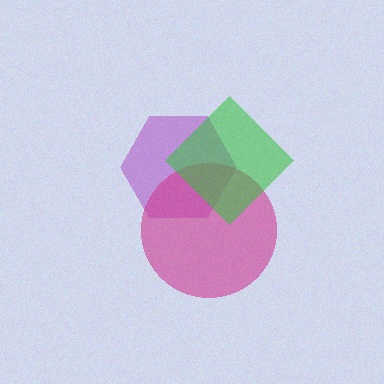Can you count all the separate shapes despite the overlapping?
Yes, there are 3 separate shapes.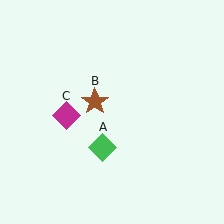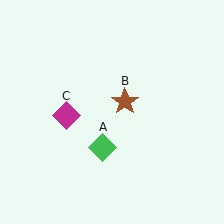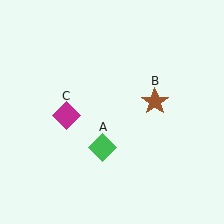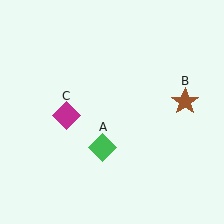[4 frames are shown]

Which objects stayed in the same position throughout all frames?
Green diamond (object A) and magenta diamond (object C) remained stationary.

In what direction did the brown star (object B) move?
The brown star (object B) moved right.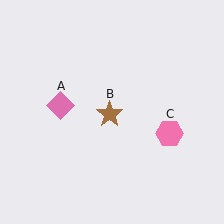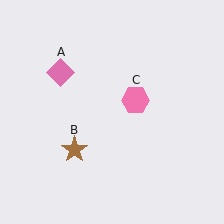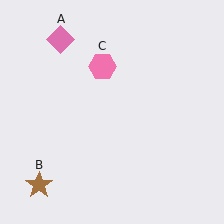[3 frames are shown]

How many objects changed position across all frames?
3 objects changed position: pink diamond (object A), brown star (object B), pink hexagon (object C).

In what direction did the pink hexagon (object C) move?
The pink hexagon (object C) moved up and to the left.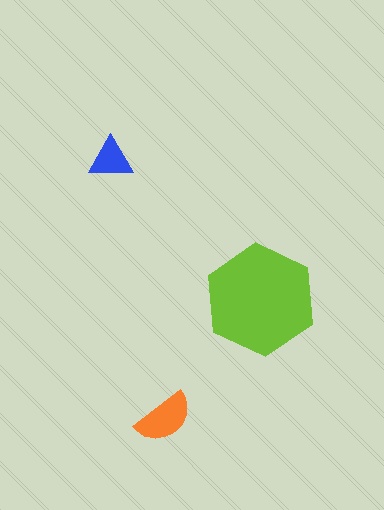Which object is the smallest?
The blue triangle.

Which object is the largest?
The lime hexagon.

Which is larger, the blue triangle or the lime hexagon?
The lime hexagon.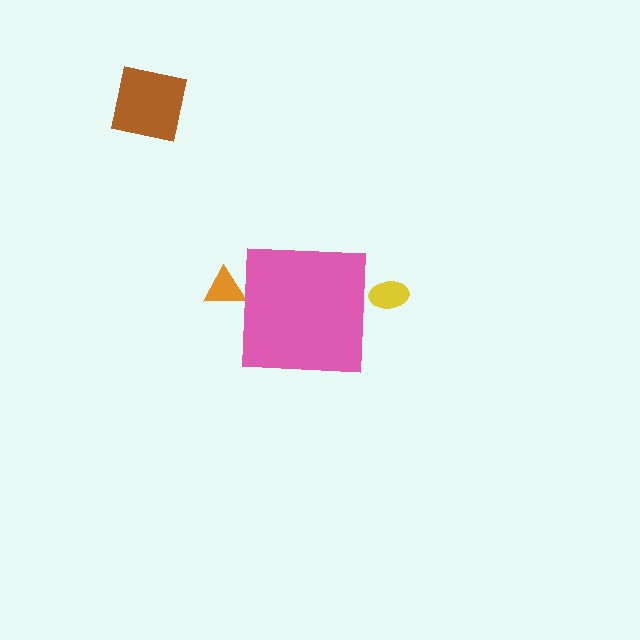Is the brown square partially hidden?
No, the brown square is fully visible.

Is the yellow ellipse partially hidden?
Yes, the yellow ellipse is partially hidden behind the pink square.